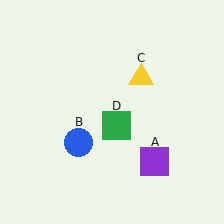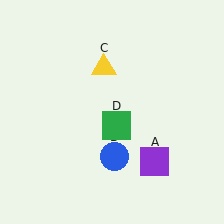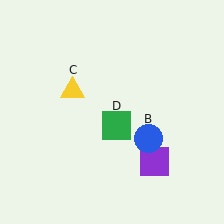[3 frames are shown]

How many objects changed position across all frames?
2 objects changed position: blue circle (object B), yellow triangle (object C).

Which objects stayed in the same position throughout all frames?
Purple square (object A) and green square (object D) remained stationary.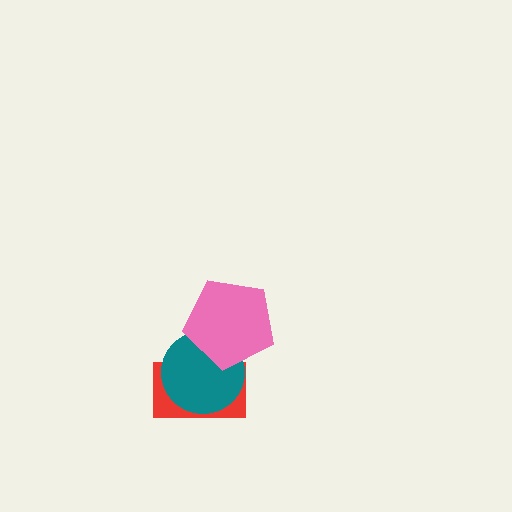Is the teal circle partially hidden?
Yes, it is partially covered by another shape.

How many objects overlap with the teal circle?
2 objects overlap with the teal circle.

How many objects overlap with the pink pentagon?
2 objects overlap with the pink pentagon.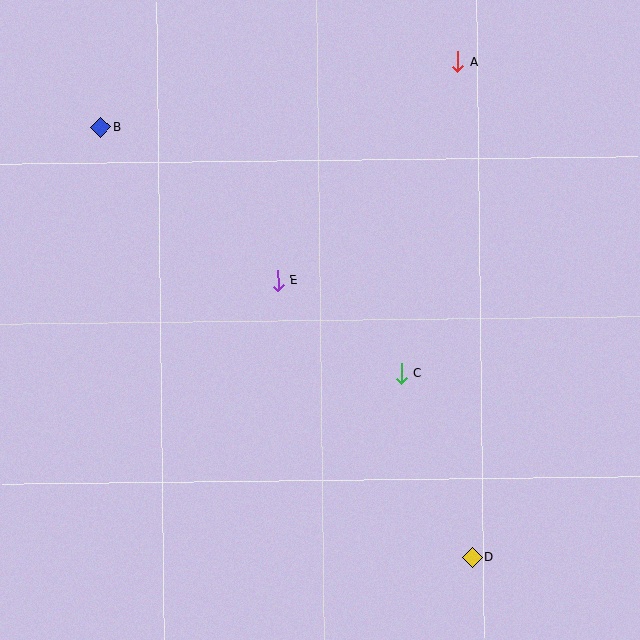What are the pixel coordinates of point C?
Point C is at (401, 373).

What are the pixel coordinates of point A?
Point A is at (458, 62).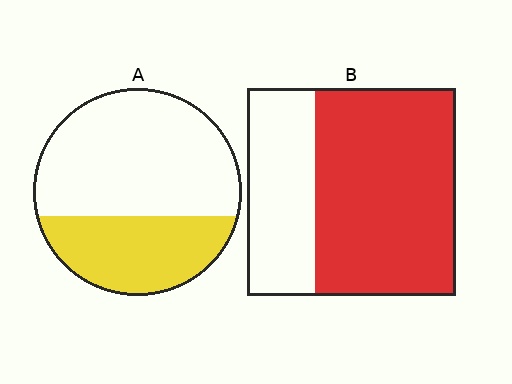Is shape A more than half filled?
No.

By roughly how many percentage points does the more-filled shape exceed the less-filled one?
By roughly 30 percentage points (B over A).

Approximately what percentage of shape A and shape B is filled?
A is approximately 35% and B is approximately 65%.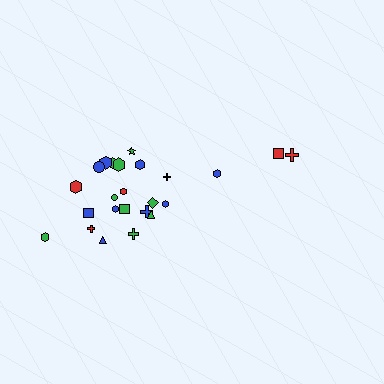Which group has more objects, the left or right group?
The left group.